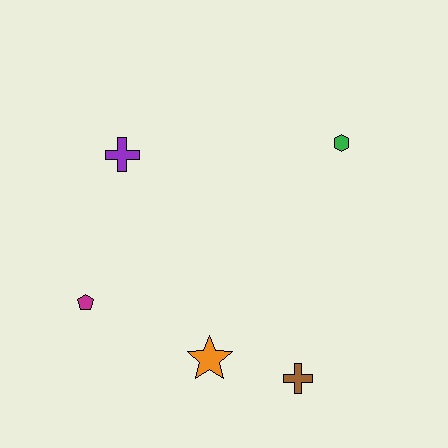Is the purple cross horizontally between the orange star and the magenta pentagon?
Yes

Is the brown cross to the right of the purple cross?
Yes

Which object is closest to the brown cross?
The orange star is closest to the brown cross.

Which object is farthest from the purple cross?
The brown cross is farthest from the purple cross.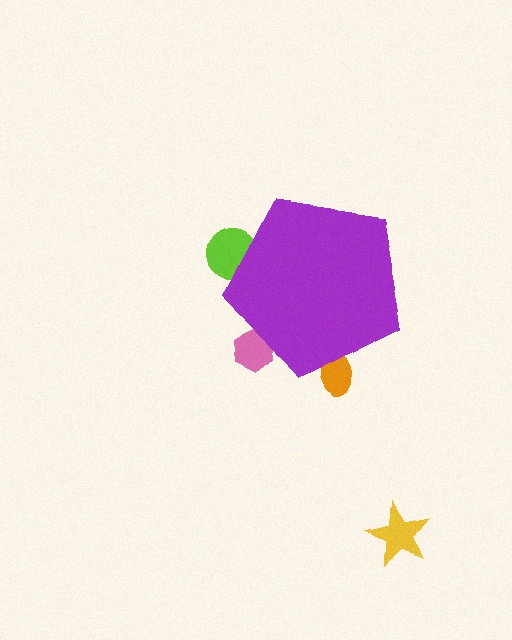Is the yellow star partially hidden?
No, the yellow star is fully visible.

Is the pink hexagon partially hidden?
Yes, the pink hexagon is partially hidden behind the purple pentagon.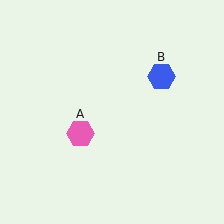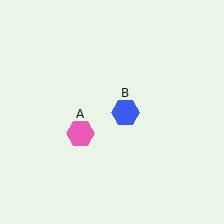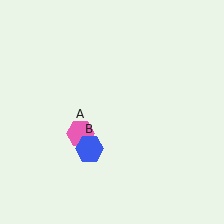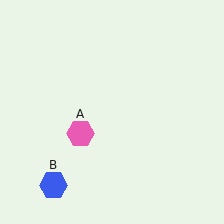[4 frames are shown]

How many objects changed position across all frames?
1 object changed position: blue hexagon (object B).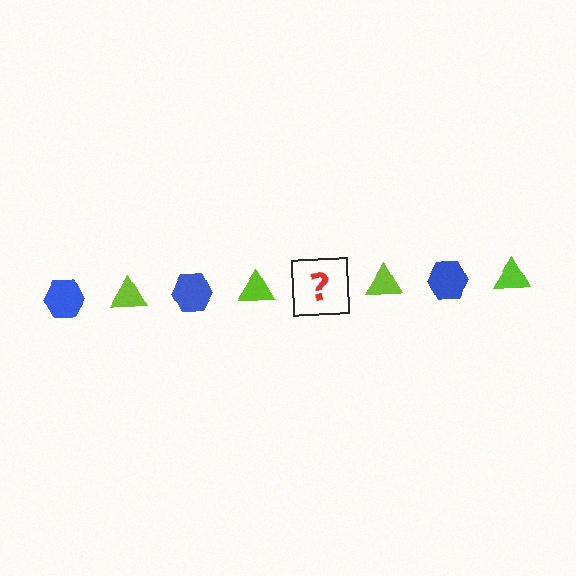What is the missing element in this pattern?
The missing element is a blue hexagon.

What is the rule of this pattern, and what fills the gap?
The rule is that the pattern alternates between blue hexagon and lime triangle. The gap should be filled with a blue hexagon.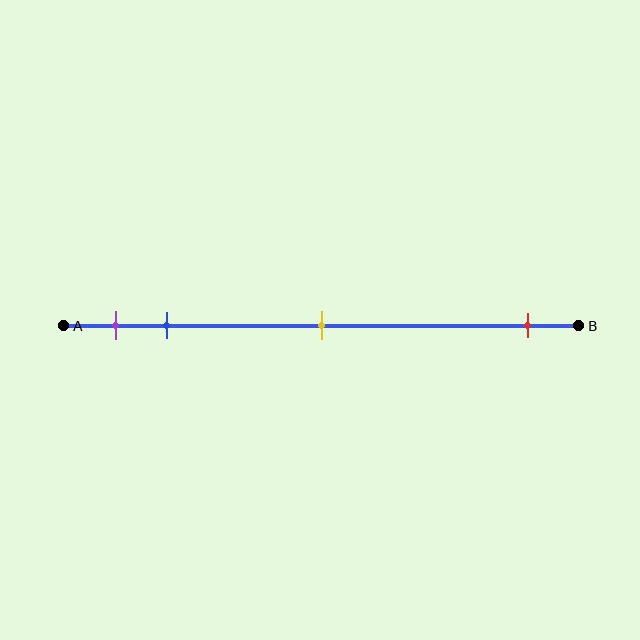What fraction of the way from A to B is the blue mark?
The blue mark is approximately 20% (0.2) of the way from A to B.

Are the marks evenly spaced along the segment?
No, the marks are not evenly spaced.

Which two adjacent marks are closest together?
The purple and blue marks are the closest adjacent pair.